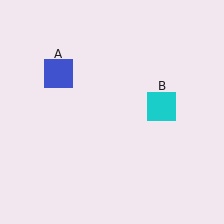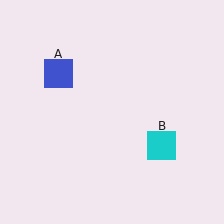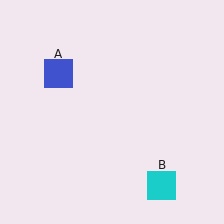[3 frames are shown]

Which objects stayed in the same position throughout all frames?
Blue square (object A) remained stationary.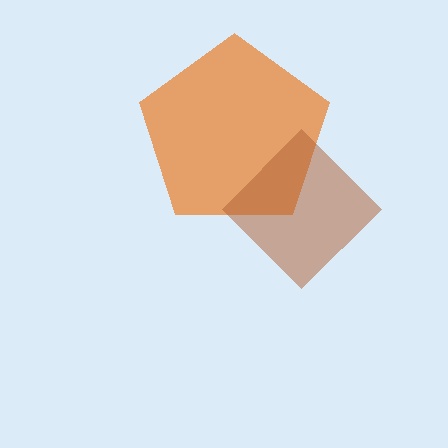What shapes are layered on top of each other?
The layered shapes are: an orange pentagon, a brown diamond.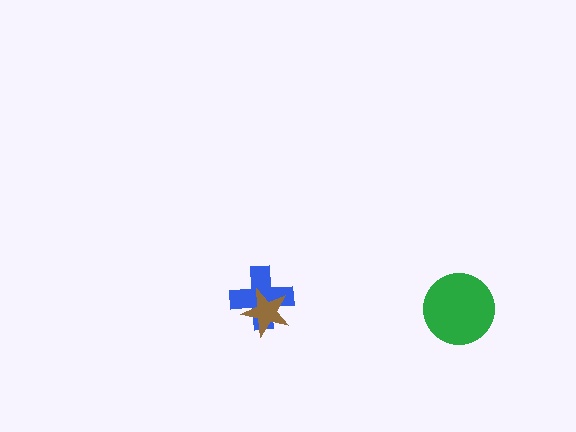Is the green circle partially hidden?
No, no other shape covers it.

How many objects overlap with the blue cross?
1 object overlaps with the blue cross.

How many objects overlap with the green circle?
0 objects overlap with the green circle.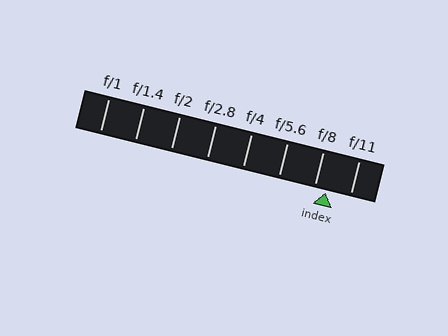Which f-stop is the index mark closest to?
The index mark is closest to f/8.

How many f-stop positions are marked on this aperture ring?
There are 8 f-stop positions marked.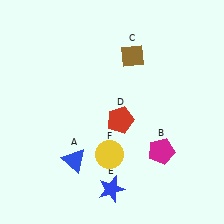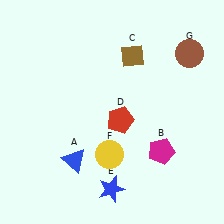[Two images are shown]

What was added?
A brown circle (G) was added in Image 2.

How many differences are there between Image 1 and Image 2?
There is 1 difference between the two images.